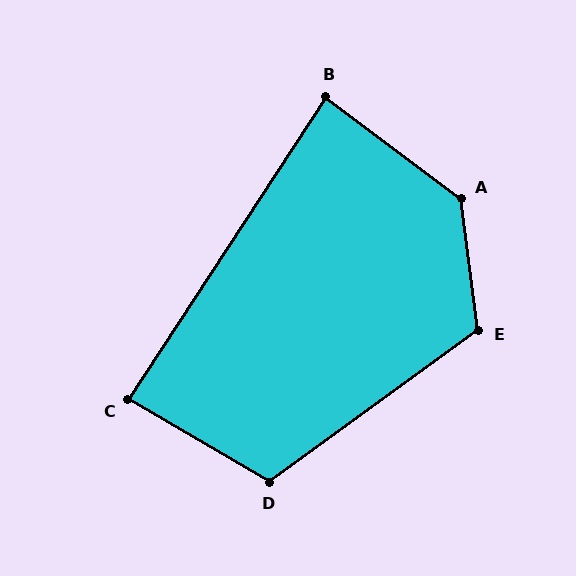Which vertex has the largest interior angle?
A, at approximately 134 degrees.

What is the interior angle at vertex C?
Approximately 87 degrees (approximately right).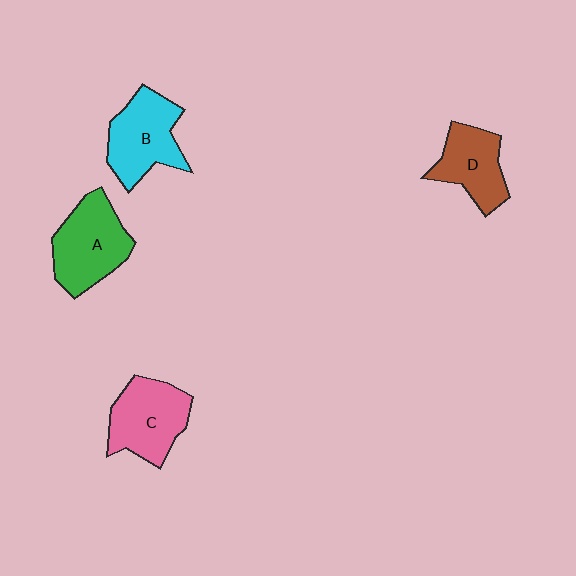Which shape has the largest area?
Shape A (green).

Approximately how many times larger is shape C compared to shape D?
Approximately 1.2 times.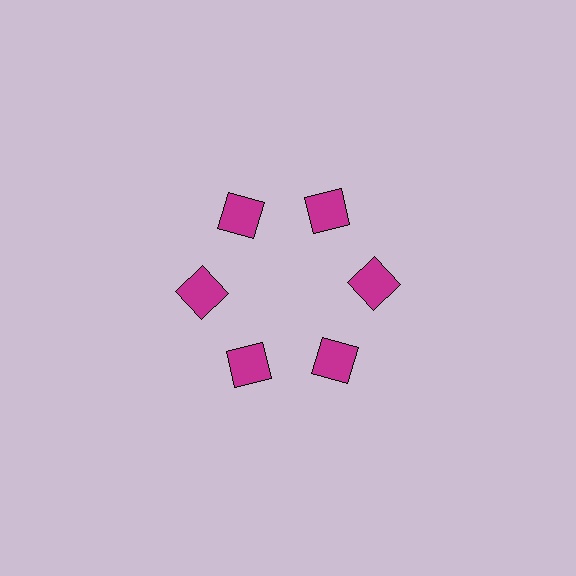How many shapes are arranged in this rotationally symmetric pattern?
There are 6 shapes, arranged in 6 groups of 1.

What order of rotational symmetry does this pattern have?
This pattern has 6-fold rotational symmetry.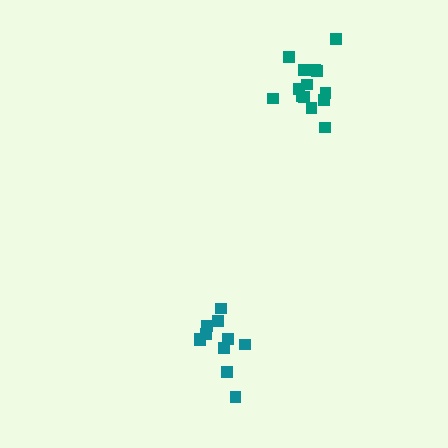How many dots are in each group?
Group 1: 14 dots, Group 2: 11 dots (25 total).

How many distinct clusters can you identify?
There are 2 distinct clusters.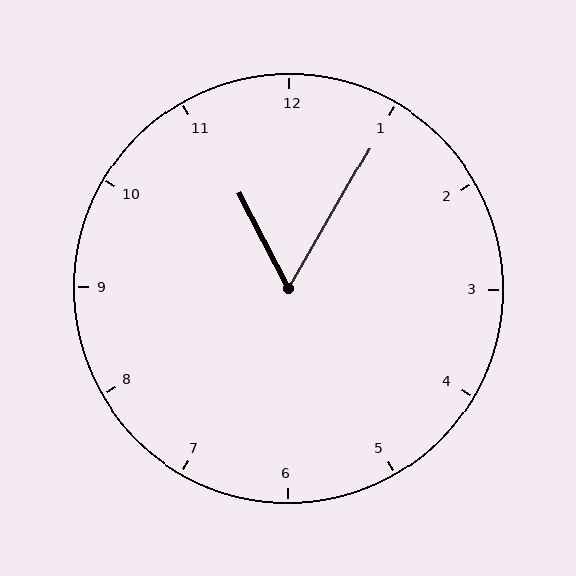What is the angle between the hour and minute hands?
Approximately 58 degrees.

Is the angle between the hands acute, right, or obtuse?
It is acute.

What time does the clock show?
11:05.